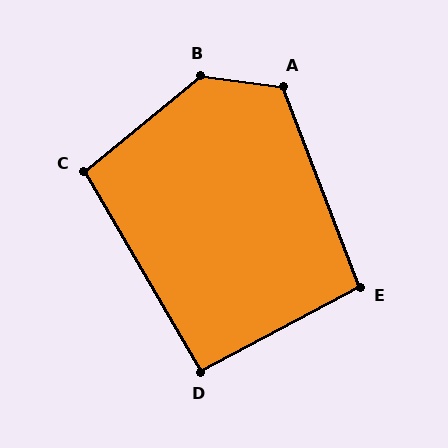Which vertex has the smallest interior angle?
D, at approximately 92 degrees.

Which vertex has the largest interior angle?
B, at approximately 134 degrees.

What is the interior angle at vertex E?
Approximately 97 degrees (obtuse).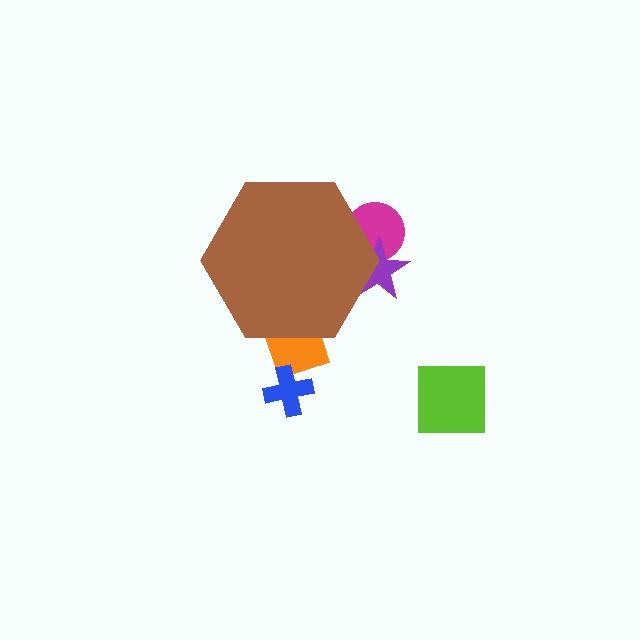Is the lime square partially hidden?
No, the lime square is fully visible.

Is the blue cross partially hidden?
No, the blue cross is fully visible.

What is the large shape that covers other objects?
A brown hexagon.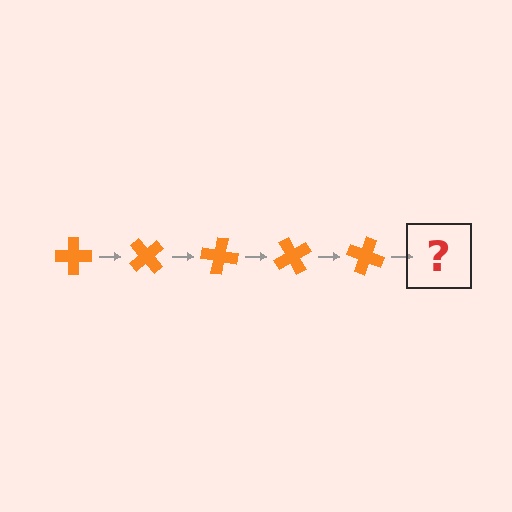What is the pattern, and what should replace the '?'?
The pattern is that the cross rotates 50 degrees each step. The '?' should be an orange cross rotated 250 degrees.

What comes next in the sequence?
The next element should be an orange cross rotated 250 degrees.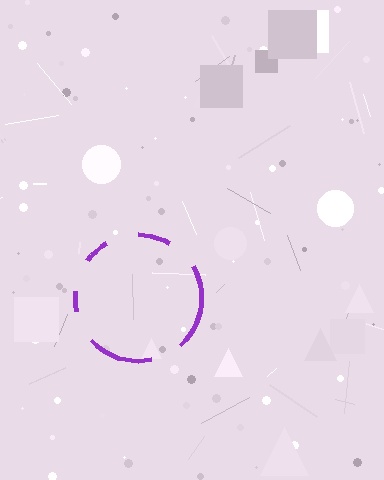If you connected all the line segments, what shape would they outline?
They would outline a circle.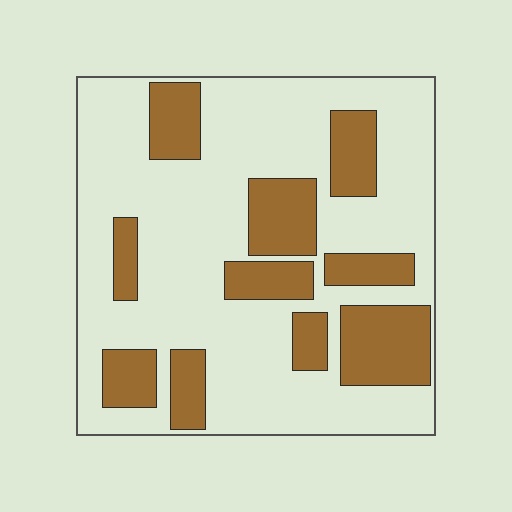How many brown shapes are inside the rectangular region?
10.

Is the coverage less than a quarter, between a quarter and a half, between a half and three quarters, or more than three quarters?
Between a quarter and a half.